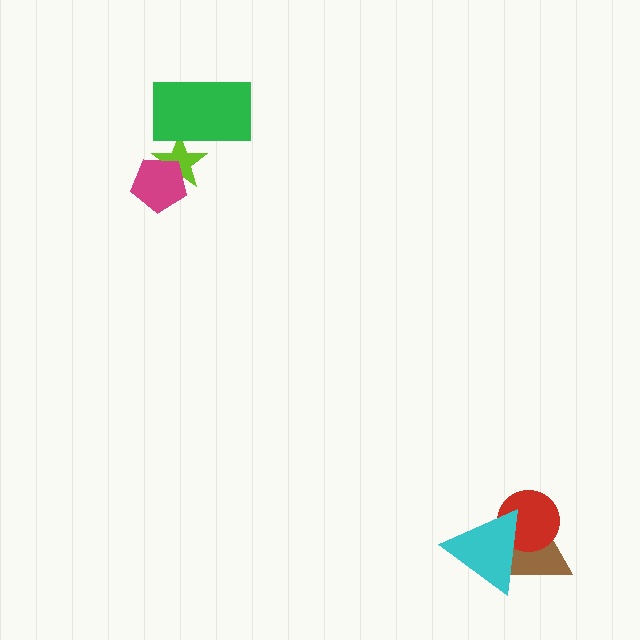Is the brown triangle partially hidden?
Yes, it is partially covered by another shape.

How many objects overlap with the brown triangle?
2 objects overlap with the brown triangle.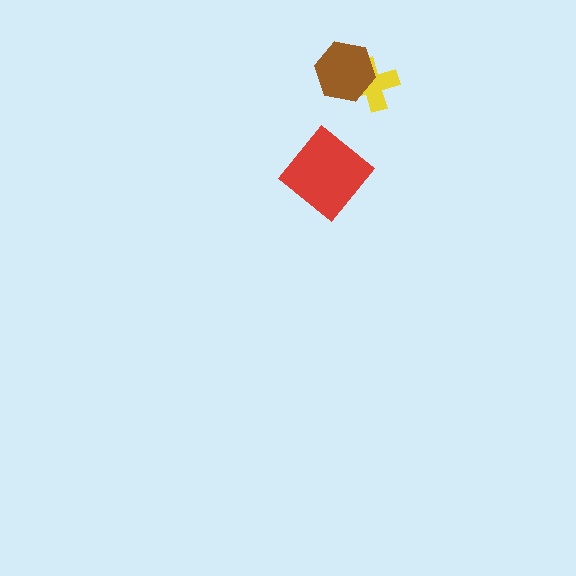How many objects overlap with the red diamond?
0 objects overlap with the red diamond.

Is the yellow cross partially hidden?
Yes, it is partially covered by another shape.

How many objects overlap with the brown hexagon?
1 object overlaps with the brown hexagon.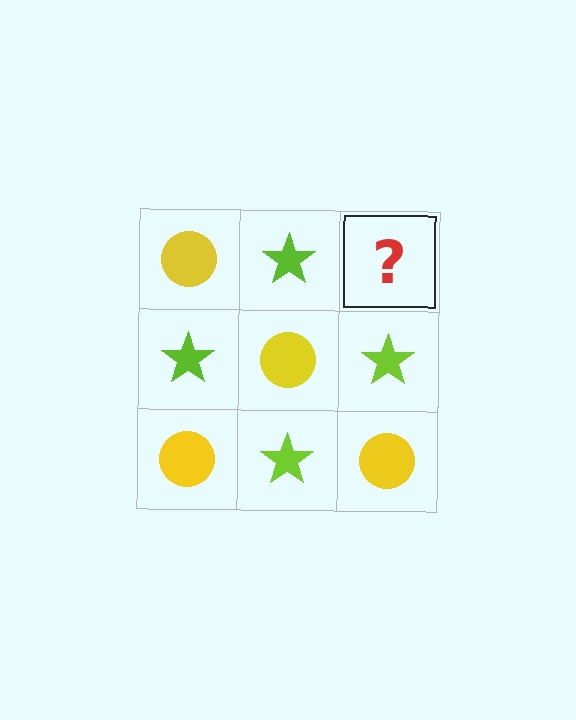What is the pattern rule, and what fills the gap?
The rule is that it alternates yellow circle and lime star in a checkerboard pattern. The gap should be filled with a yellow circle.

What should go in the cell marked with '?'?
The missing cell should contain a yellow circle.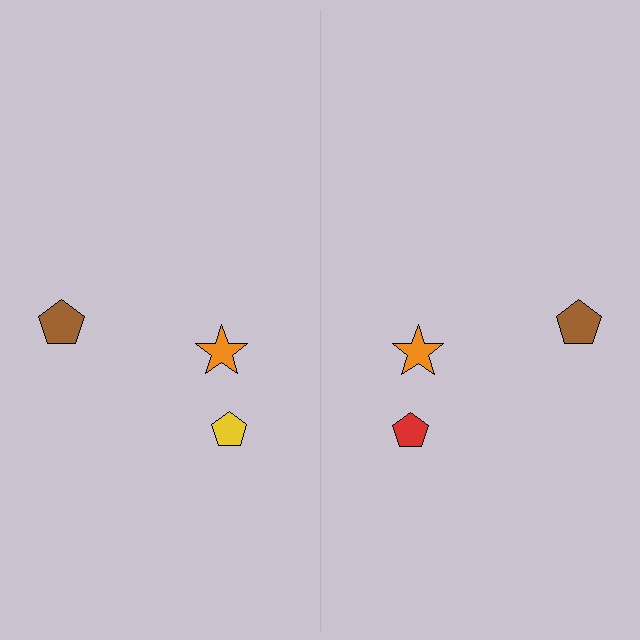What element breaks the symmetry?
The red pentagon on the right side breaks the symmetry — its mirror counterpart is yellow.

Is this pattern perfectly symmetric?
No, the pattern is not perfectly symmetric. The red pentagon on the right side breaks the symmetry — its mirror counterpart is yellow.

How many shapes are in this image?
There are 6 shapes in this image.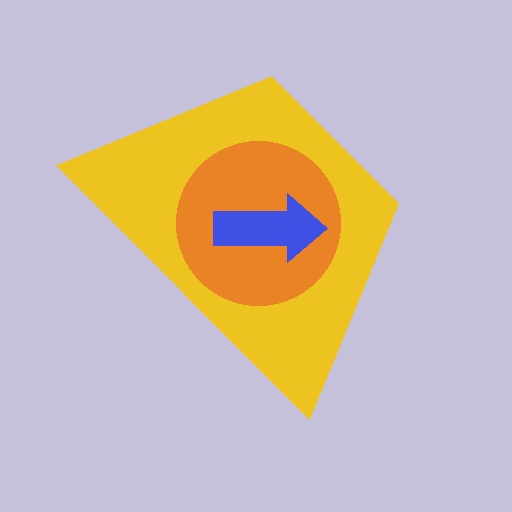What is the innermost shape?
The blue arrow.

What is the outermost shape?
The yellow trapezoid.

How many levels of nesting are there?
3.